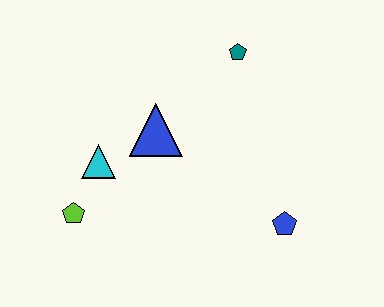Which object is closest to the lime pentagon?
The cyan triangle is closest to the lime pentagon.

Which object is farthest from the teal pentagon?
The lime pentagon is farthest from the teal pentagon.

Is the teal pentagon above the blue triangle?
Yes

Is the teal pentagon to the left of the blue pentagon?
Yes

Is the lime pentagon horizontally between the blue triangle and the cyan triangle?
No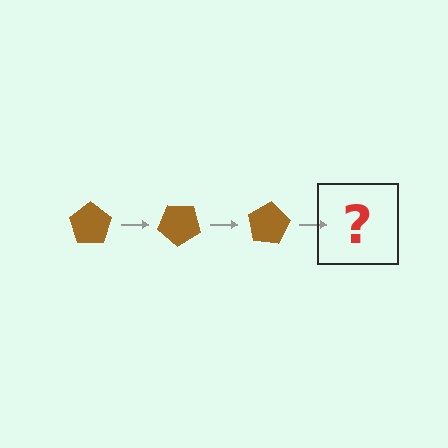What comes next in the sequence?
The next element should be a brown pentagon rotated 120 degrees.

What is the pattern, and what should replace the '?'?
The pattern is that the pentagon rotates 40 degrees each step. The '?' should be a brown pentagon rotated 120 degrees.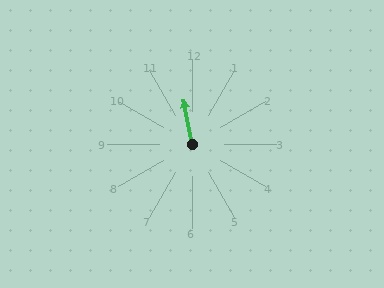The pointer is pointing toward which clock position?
Roughly 12 o'clock.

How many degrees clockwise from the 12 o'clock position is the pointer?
Approximately 349 degrees.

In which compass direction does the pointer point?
North.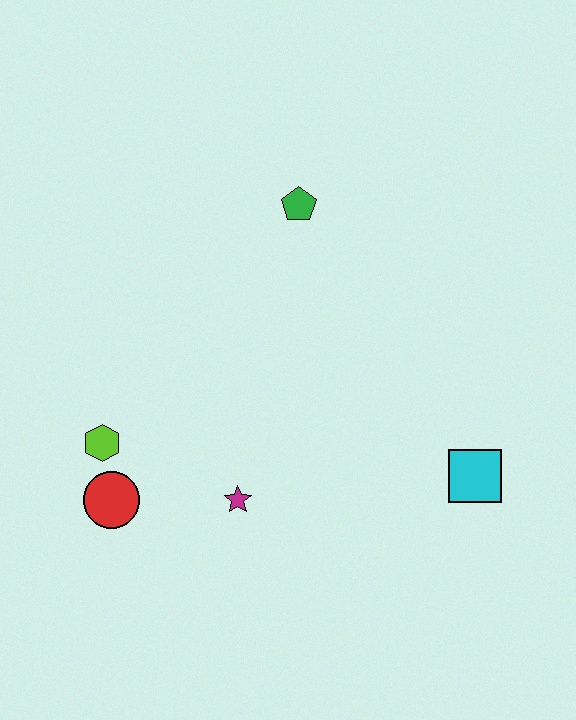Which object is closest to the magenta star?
The red circle is closest to the magenta star.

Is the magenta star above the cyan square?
No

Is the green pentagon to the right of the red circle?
Yes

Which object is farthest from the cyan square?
The lime hexagon is farthest from the cyan square.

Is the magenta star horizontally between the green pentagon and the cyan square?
No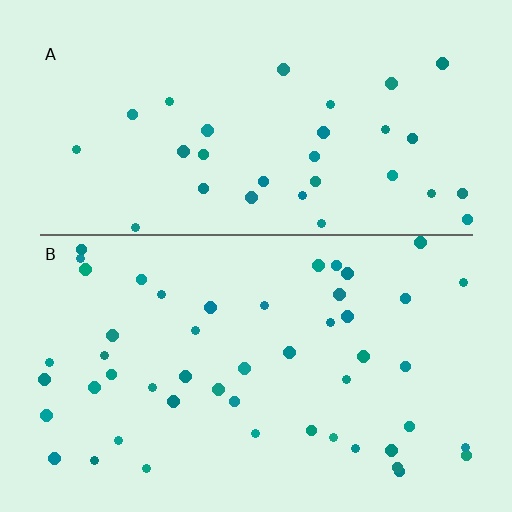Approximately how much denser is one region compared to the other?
Approximately 1.6× — region B over region A.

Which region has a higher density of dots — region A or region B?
B (the bottom).